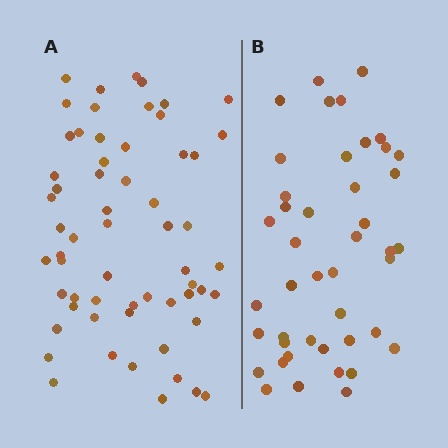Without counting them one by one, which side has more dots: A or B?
Region A (the left region) has more dots.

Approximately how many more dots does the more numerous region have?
Region A has approximately 15 more dots than region B.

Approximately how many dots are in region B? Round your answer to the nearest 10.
About 40 dots. (The exact count is 44, which rounds to 40.)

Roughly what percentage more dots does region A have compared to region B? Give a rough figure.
About 35% more.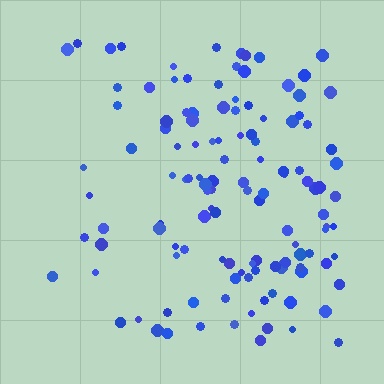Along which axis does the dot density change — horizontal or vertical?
Horizontal.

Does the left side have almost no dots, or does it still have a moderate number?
Still a moderate number, just noticeably fewer than the right.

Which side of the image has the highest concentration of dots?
The right.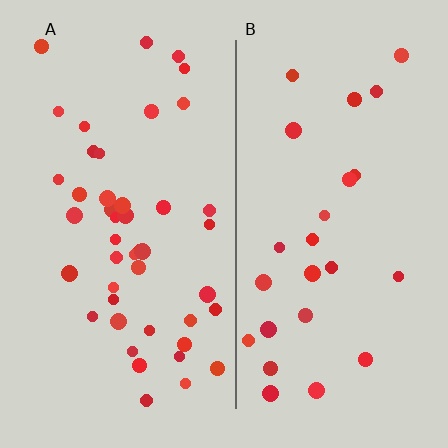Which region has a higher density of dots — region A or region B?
A (the left).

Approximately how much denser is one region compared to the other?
Approximately 1.8× — region A over region B.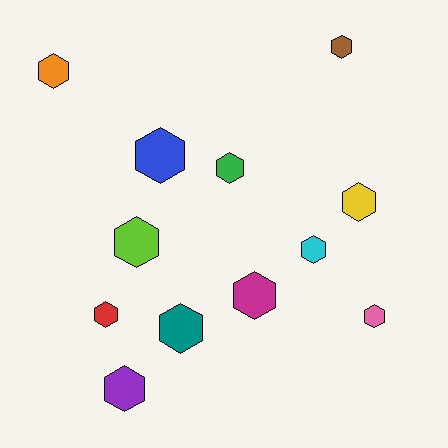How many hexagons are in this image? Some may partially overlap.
There are 12 hexagons.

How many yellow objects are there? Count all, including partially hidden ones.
There is 1 yellow object.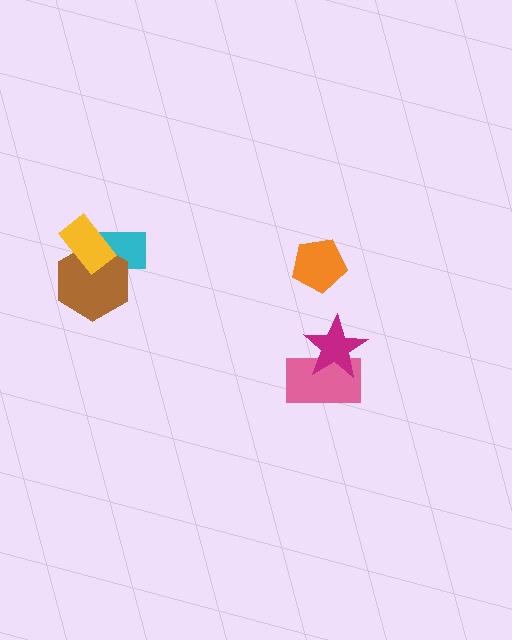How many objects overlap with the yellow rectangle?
2 objects overlap with the yellow rectangle.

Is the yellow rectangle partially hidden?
No, no other shape covers it.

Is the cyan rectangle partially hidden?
Yes, it is partially covered by another shape.